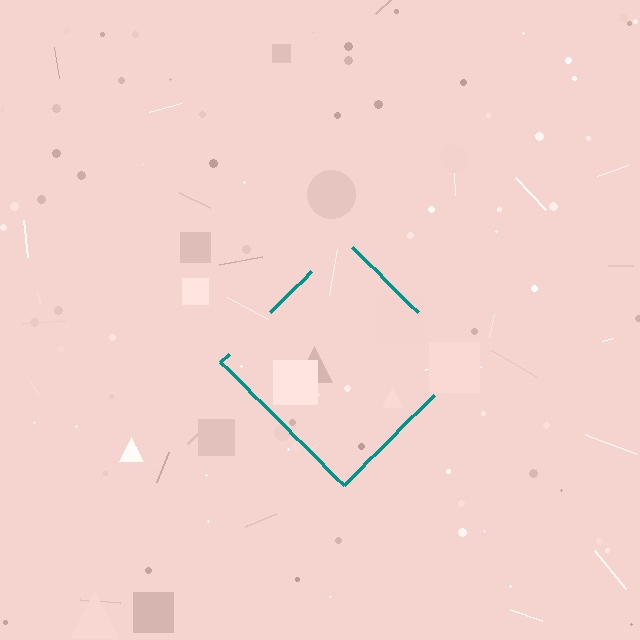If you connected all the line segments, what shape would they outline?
They would outline a diamond.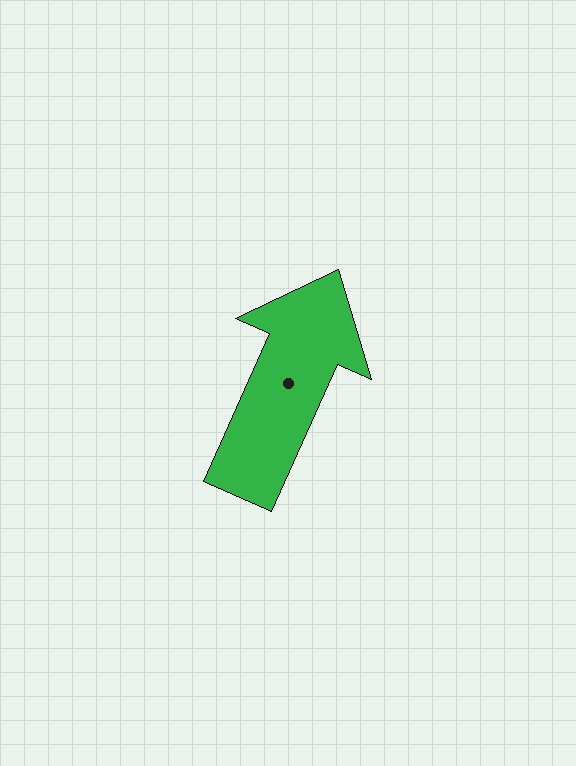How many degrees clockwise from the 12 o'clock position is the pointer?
Approximately 24 degrees.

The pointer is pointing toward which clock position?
Roughly 1 o'clock.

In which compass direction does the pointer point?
Northeast.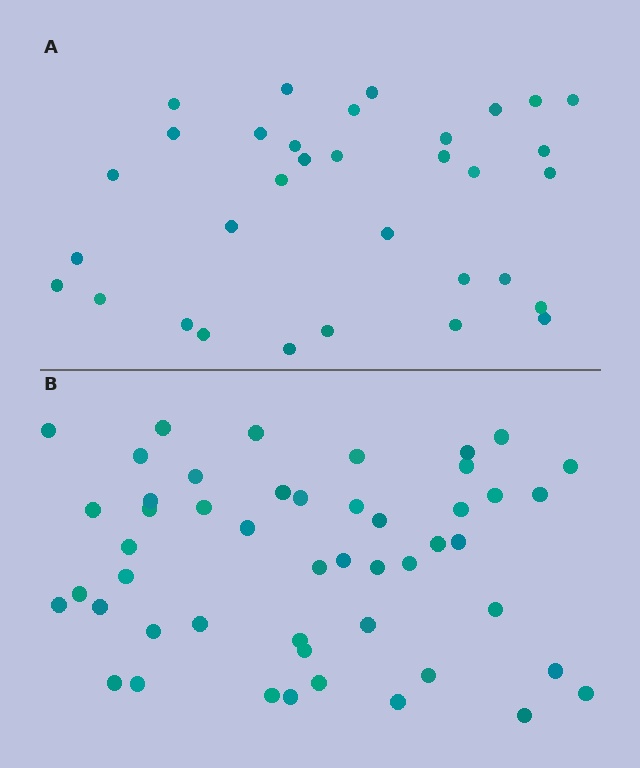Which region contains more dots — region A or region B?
Region B (the bottom region) has more dots.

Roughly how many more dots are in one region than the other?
Region B has approximately 15 more dots than region A.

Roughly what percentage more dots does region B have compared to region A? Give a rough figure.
About 50% more.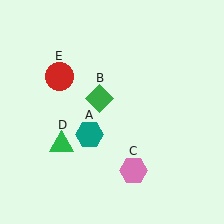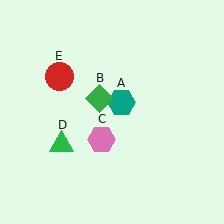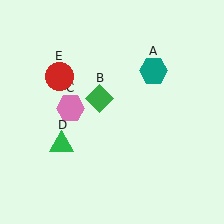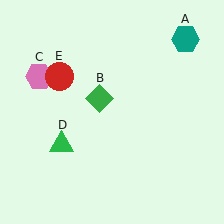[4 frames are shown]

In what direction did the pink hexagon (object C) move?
The pink hexagon (object C) moved up and to the left.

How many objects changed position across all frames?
2 objects changed position: teal hexagon (object A), pink hexagon (object C).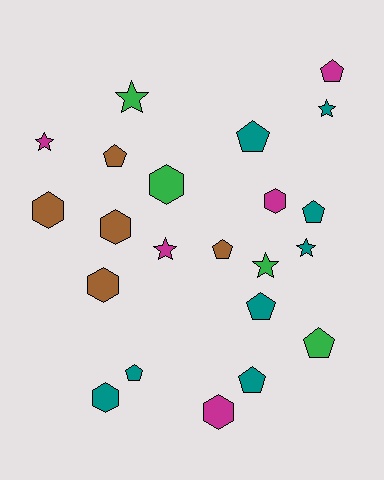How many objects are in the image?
There are 22 objects.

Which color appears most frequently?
Teal, with 8 objects.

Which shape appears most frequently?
Pentagon, with 9 objects.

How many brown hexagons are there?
There are 3 brown hexagons.